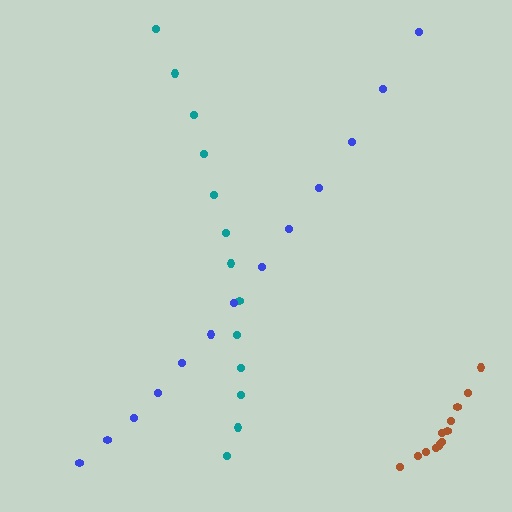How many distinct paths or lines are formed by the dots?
There are 3 distinct paths.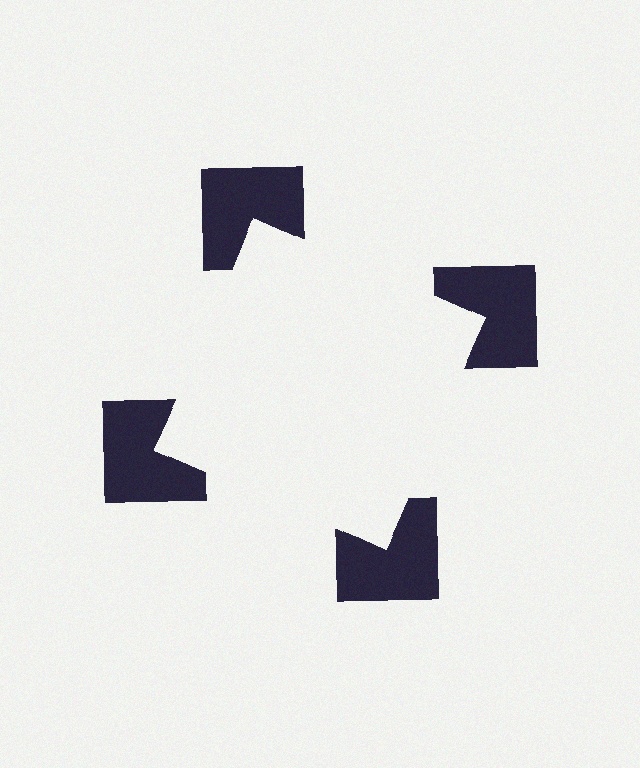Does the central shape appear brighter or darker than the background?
It typically appears slightly brighter than the background, even though no actual brightness change is drawn.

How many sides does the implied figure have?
4 sides.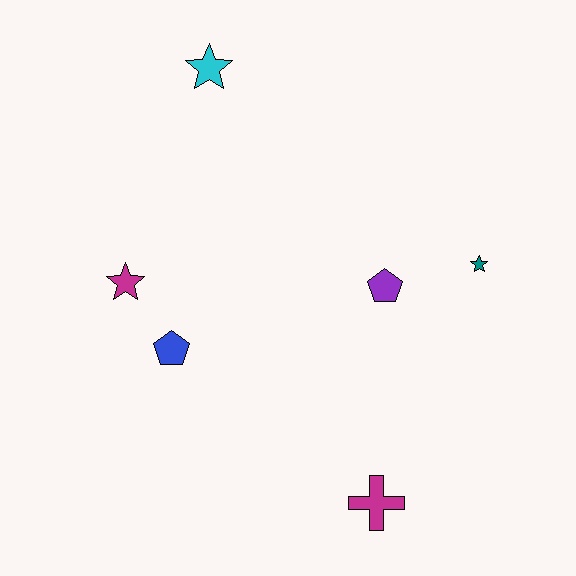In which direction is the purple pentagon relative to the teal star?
The purple pentagon is to the left of the teal star.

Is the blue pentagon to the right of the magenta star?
Yes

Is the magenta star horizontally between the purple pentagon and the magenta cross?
No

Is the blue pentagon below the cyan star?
Yes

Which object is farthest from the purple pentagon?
The cyan star is farthest from the purple pentagon.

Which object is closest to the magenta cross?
The purple pentagon is closest to the magenta cross.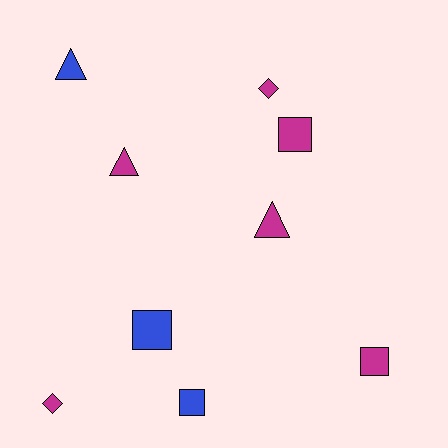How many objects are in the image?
There are 9 objects.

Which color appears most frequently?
Magenta, with 6 objects.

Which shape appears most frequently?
Square, with 4 objects.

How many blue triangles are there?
There is 1 blue triangle.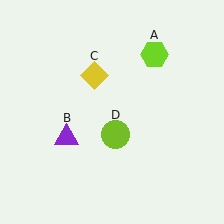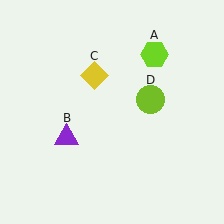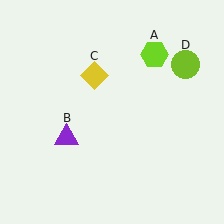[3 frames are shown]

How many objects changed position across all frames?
1 object changed position: lime circle (object D).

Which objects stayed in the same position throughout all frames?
Lime hexagon (object A) and purple triangle (object B) and yellow diamond (object C) remained stationary.